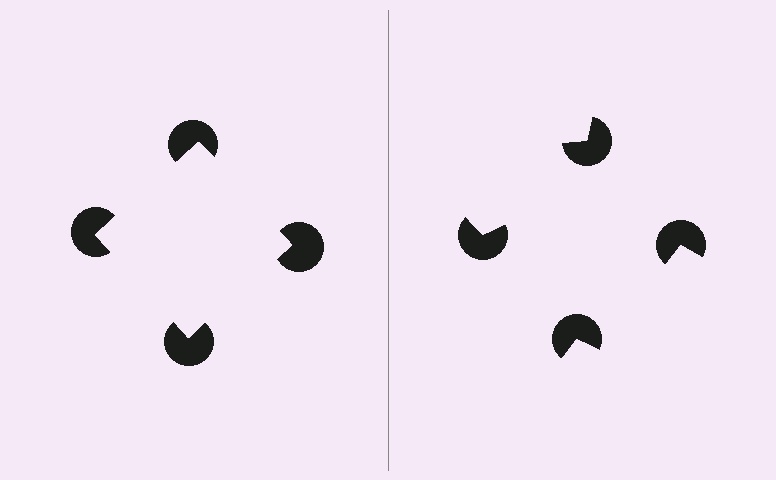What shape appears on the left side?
An illusory square.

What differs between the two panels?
The pac-man discs are positioned identically on both sides; only the wedge orientations differ. On the left they align to a square; on the right they are misaligned.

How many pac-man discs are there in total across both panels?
8 — 4 on each side.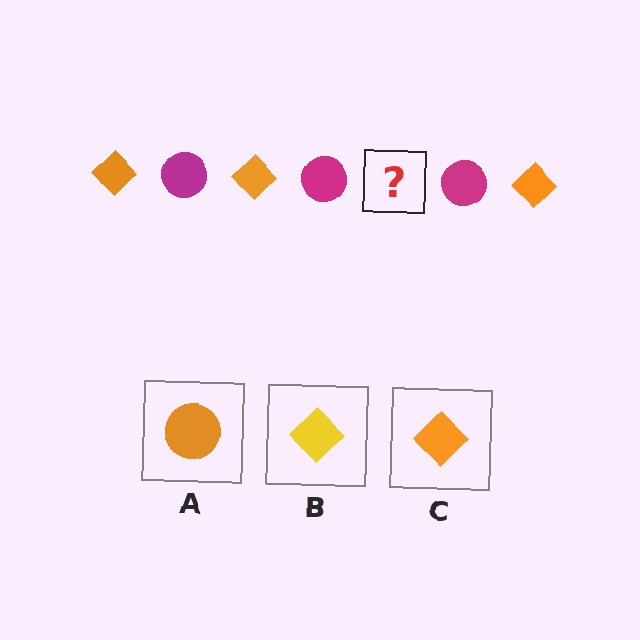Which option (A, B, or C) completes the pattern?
C.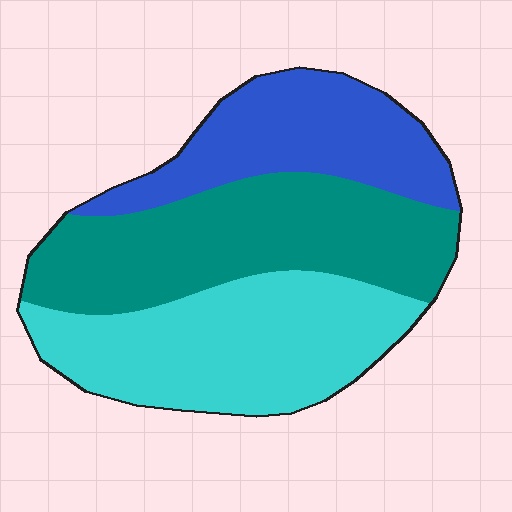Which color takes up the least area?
Blue, at roughly 25%.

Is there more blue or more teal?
Teal.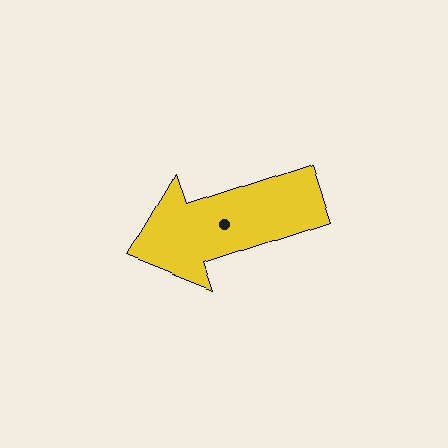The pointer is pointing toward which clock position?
Roughly 8 o'clock.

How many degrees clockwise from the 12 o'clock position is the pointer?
Approximately 252 degrees.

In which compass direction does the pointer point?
West.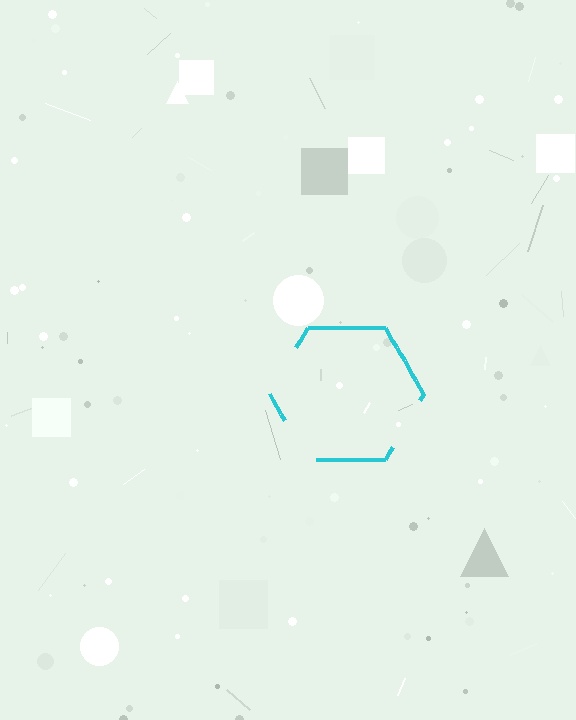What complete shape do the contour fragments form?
The contour fragments form a hexagon.